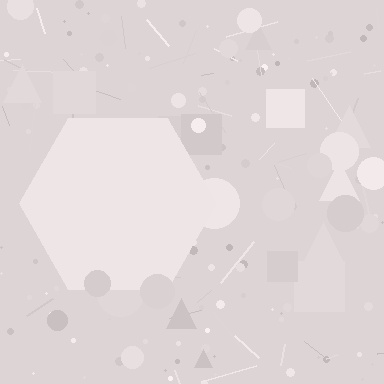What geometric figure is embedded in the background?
A hexagon is embedded in the background.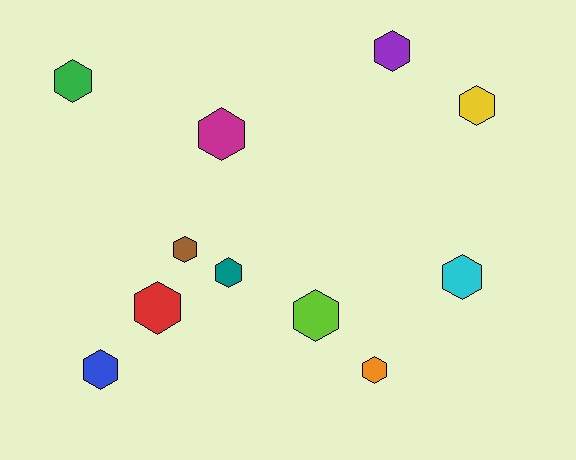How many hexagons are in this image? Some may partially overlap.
There are 11 hexagons.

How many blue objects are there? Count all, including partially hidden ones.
There is 1 blue object.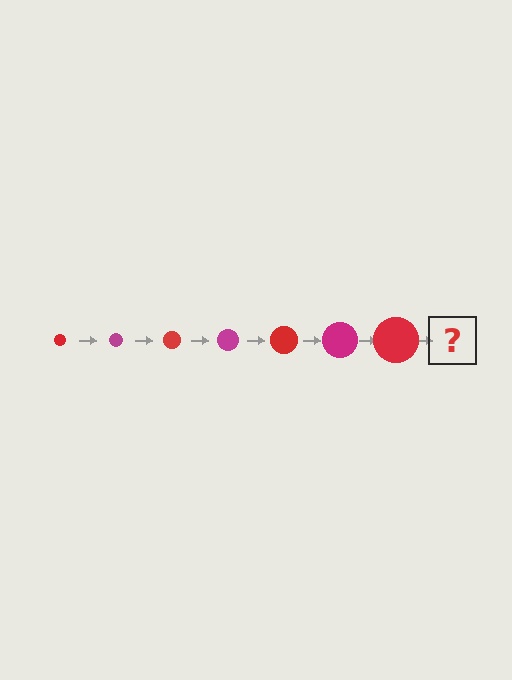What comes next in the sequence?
The next element should be a magenta circle, larger than the previous one.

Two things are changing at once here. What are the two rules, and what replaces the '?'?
The two rules are that the circle grows larger each step and the color cycles through red and magenta. The '?' should be a magenta circle, larger than the previous one.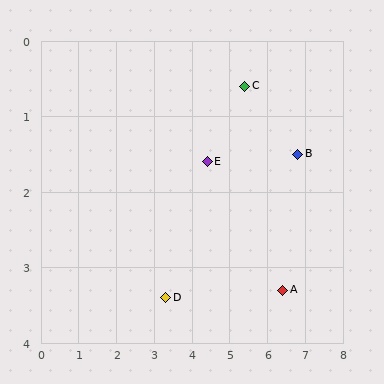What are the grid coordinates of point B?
Point B is at approximately (6.8, 1.5).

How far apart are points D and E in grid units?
Points D and E are about 2.1 grid units apart.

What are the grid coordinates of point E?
Point E is at approximately (4.4, 1.6).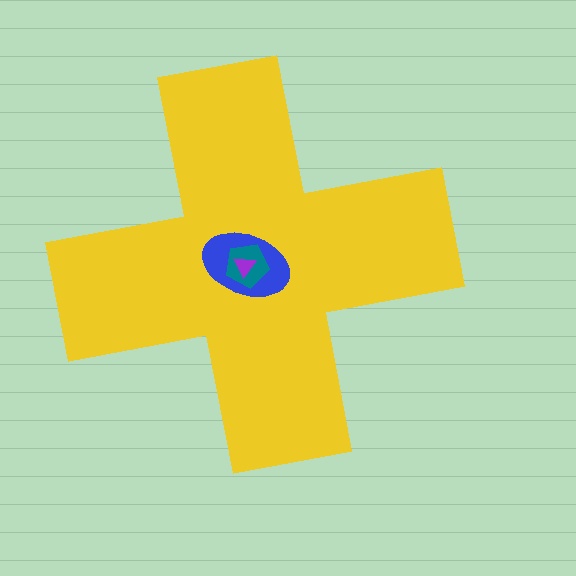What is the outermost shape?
The yellow cross.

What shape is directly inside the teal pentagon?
The purple triangle.